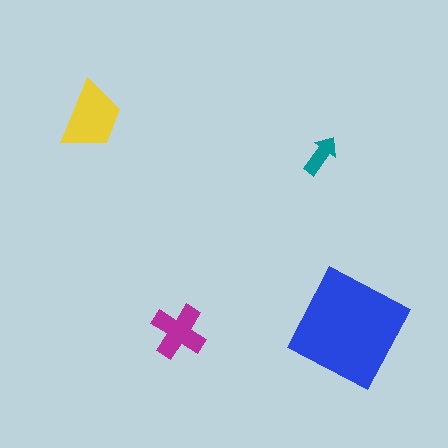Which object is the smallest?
The teal arrow.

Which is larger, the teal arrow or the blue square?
The blue square.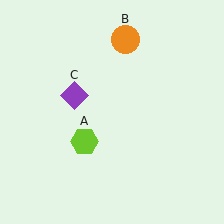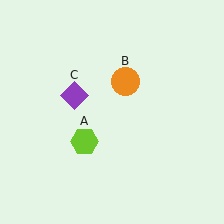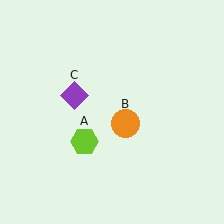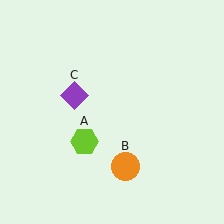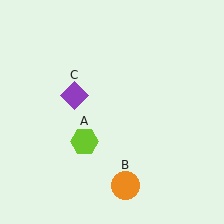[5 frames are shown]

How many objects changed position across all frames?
1 object changed position: orange circle (object B).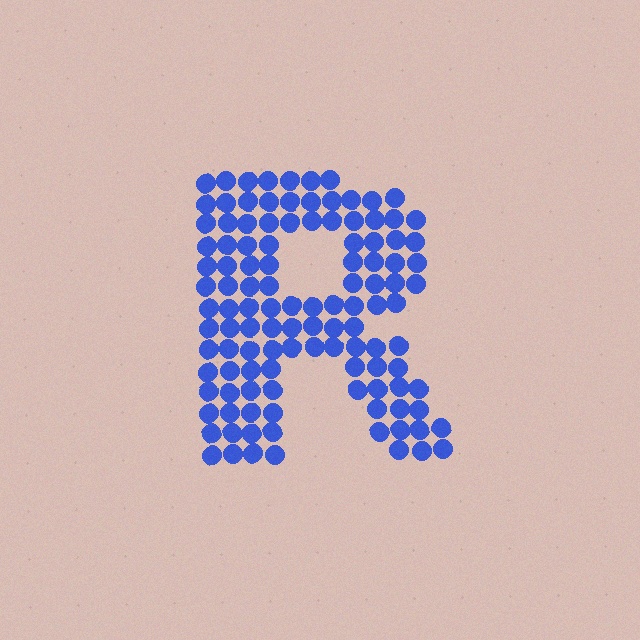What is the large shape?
The large shape is the letter R.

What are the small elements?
The small elements are circles.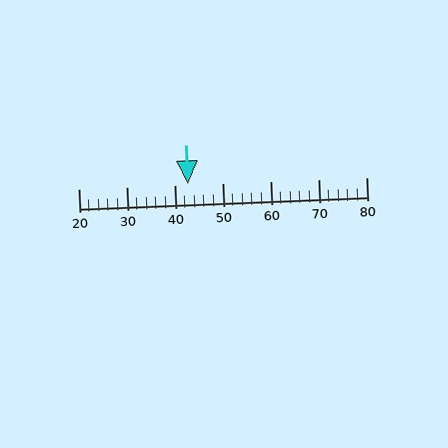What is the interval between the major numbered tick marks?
The major tick marks are spaced 10 units apart.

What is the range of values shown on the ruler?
The ruler shows values from 20 to 80.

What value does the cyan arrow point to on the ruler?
The cyan arrow points to approximately 43.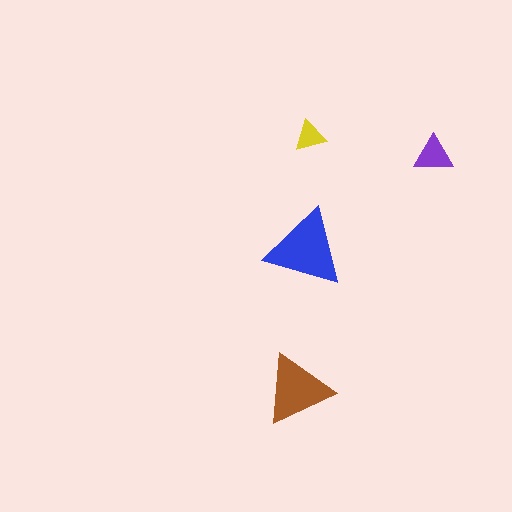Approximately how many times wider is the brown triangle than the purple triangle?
About 2 times wider.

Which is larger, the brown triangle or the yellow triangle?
The brown one.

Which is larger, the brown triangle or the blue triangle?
The blue one.